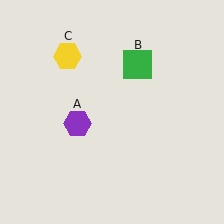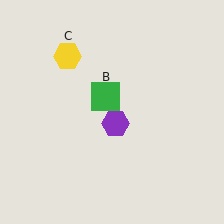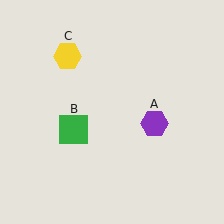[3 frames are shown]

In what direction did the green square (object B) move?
The green square (object B) moved down and to the left.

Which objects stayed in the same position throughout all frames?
Yellow hexagon (object C) remained stationary.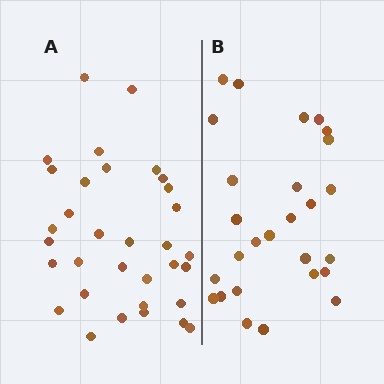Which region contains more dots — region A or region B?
Region A (the left region) has more dots.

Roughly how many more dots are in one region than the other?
Region A has about 6 more dots than region B.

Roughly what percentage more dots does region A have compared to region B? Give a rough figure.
About 20% more.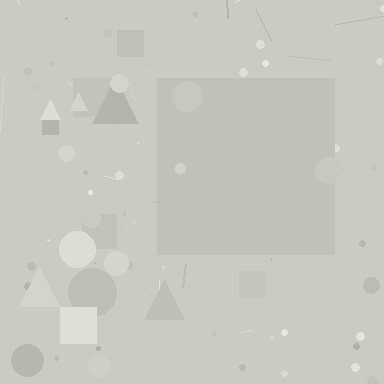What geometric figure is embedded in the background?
A square is embedded in the background.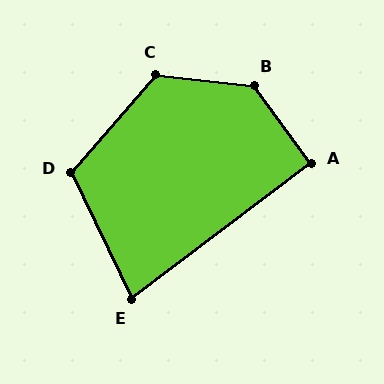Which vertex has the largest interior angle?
B, at approximately 133 degrees.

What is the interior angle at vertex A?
Approximately 91 degrees (approximately right).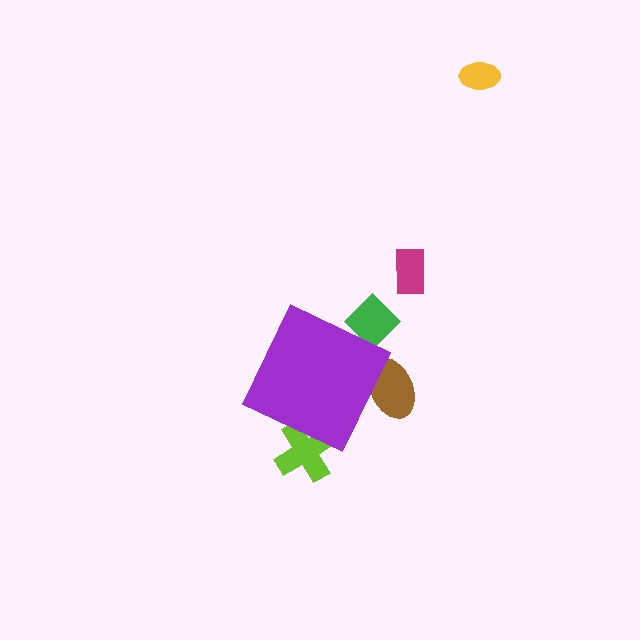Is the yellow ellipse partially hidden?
No, the yellow ellipse is fully visible.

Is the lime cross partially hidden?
Yes, the lime cross is partially hidden behind the purple diamond.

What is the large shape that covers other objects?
A purple diamond.